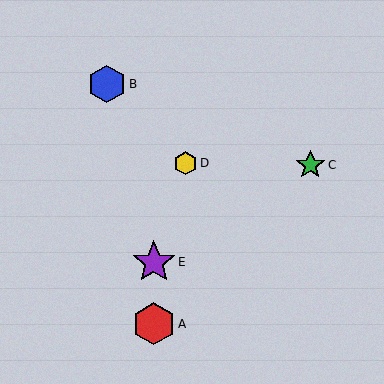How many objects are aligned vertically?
2 objects (A, E) are aligned vertically.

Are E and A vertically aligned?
Yes, both are at x≈154.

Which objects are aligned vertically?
Objects A, E are aligned vertically.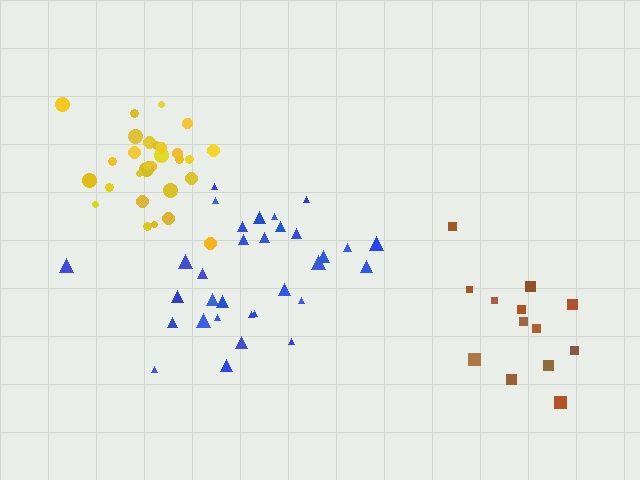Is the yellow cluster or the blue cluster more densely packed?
Yellow.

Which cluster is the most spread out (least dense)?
Brown.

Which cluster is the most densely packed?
Yellow.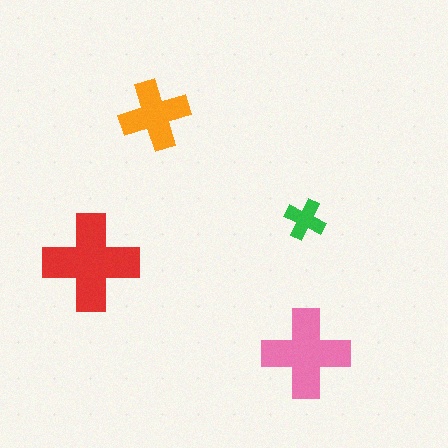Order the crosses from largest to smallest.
the red one, the pink one, the orange one, the green one.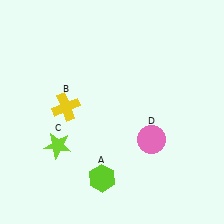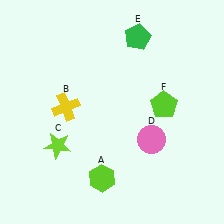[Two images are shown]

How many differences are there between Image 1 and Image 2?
There are 2 differences between the two images.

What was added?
A green pentagon (E), a lime pentagon (F) were added in Image 2.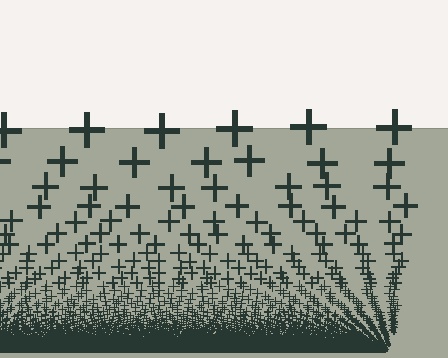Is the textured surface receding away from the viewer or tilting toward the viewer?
The surface appears to tilt toward the viewer. Texture elements get larger and sparser toward the top.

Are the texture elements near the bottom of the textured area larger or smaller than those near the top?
Smaller. The gradient is inverted — elements near the bottom are smaller and denser.